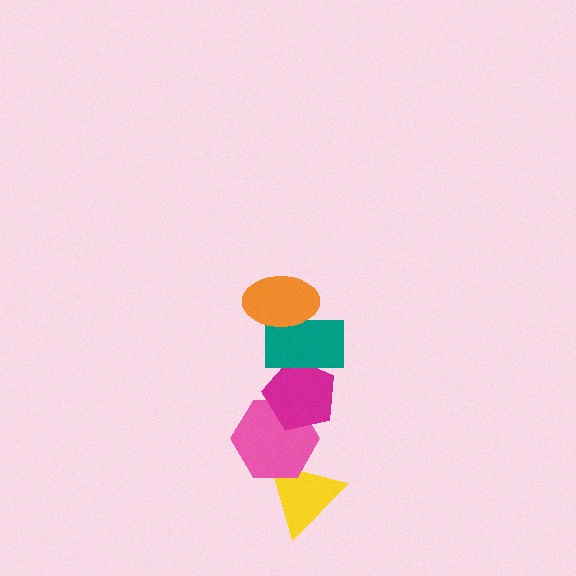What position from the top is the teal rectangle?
The teal rectangle is 2nd from the top.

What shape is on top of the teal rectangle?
The orange ellipse is on top of the teal rectangle.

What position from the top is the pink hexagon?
The pink hexagon is 4th from the top.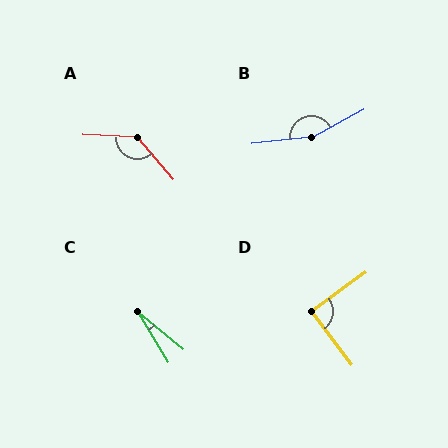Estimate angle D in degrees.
Approximately 89 degrees.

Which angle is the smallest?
C, at approximately 20 degrees.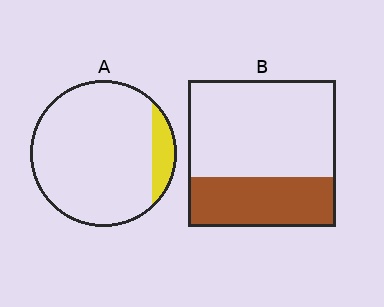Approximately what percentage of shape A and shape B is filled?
A is approximately 10% and B is approximately 35%.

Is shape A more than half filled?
No.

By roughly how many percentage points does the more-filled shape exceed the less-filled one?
By roughly 25 percentage points (B over A).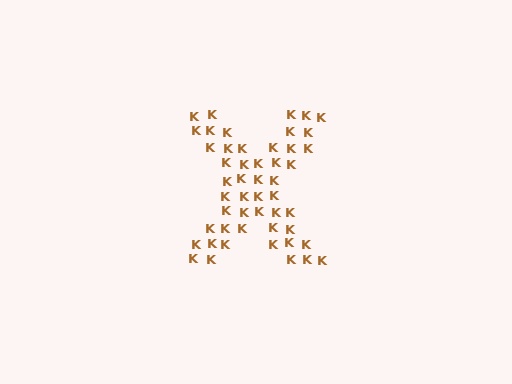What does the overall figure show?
The overall figure shows the letter X.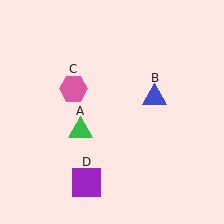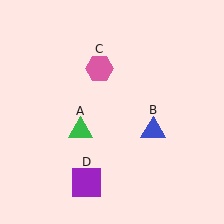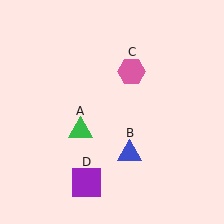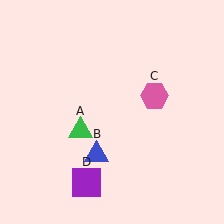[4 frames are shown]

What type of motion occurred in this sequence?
The blue triangle (object B), pink hexagon (object C) rotated clockwise around the center of the scene.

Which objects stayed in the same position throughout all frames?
Green triangle (object A) and purple square (object D) remained stationary.